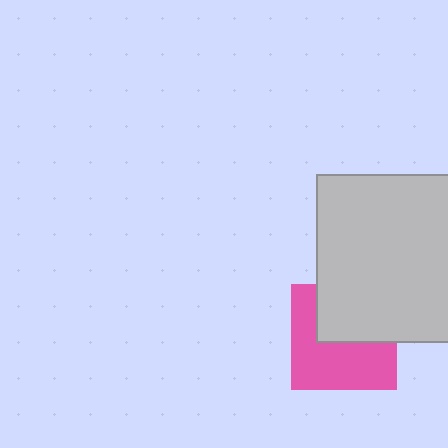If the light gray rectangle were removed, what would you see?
You would see the complete pink square.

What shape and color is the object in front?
The object in front is a light gray rectangle.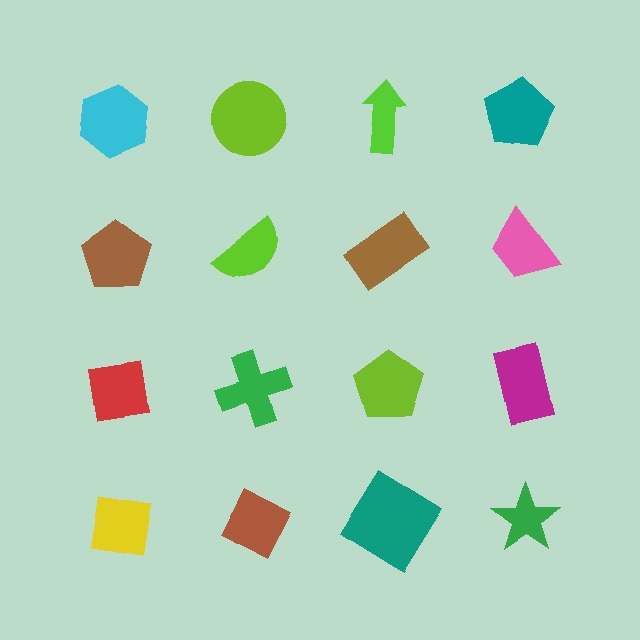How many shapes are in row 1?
4 shapes.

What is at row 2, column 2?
A lime semicircle.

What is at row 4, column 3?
A teal diamond.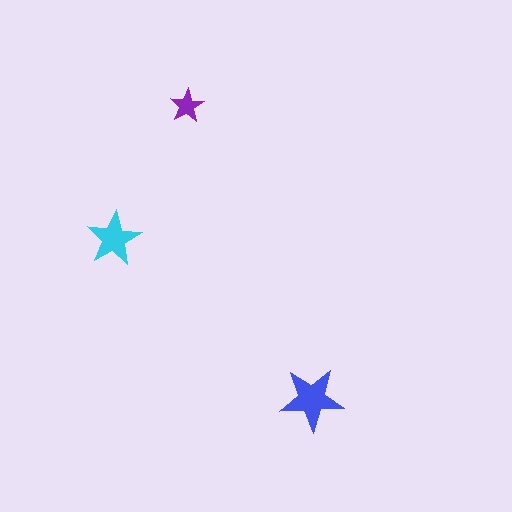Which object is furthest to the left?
The cyan star is leftmost.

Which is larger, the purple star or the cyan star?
The cyan one.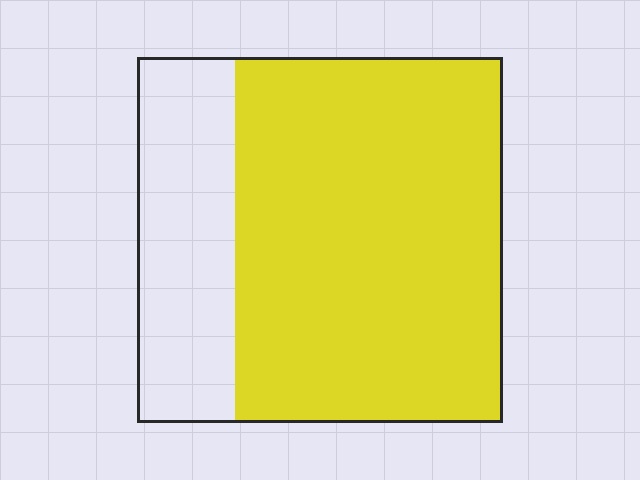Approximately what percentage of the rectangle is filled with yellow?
Approximately 75%.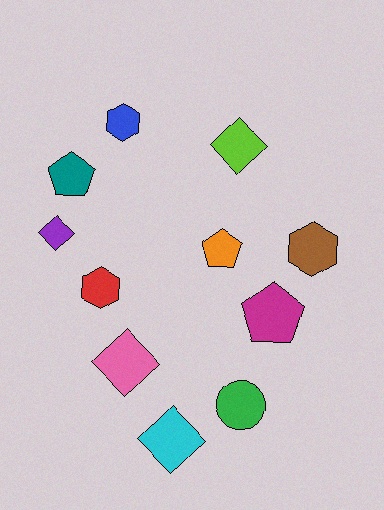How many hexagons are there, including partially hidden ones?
There are 3 hexagons.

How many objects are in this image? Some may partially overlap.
There are 11 objects.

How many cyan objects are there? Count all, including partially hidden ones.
There is 1 cyan object.